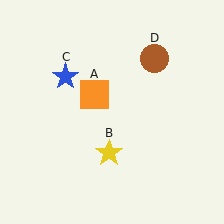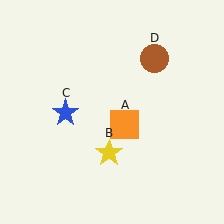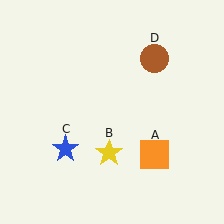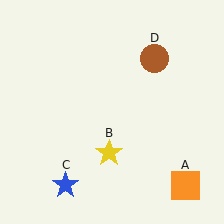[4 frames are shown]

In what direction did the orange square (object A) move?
The orange square (object A) moved down and to the right.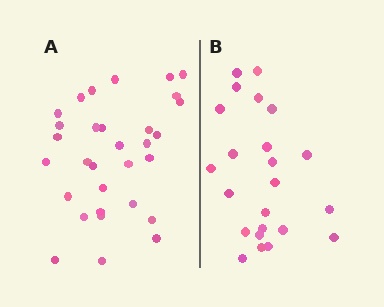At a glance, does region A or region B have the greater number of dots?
Region A (the left region) has more dots.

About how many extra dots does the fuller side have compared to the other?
Region A has roughly 8 or so more dots than region B.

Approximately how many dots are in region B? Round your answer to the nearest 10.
About 20 dots. (The exact count is 23, which rounds to 20.)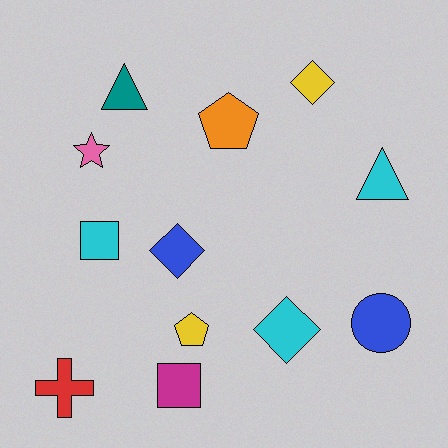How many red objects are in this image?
There is 1 red object.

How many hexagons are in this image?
There are no hexagons.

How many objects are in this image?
There are 12 objects.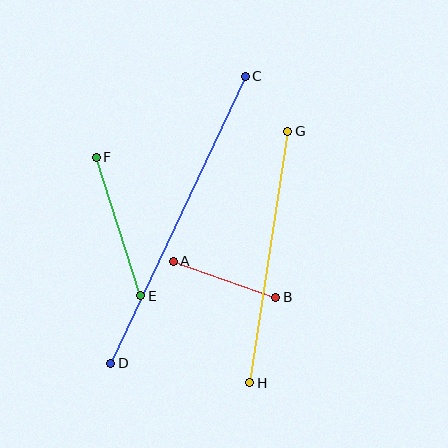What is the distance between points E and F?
The distance is approximately 145 pixels.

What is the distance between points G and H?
The distance is approximately 254 pixels.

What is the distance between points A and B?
The distance is approximately 109 pixels.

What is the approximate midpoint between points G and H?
The midpoint is at approximately (269, 257) pixels.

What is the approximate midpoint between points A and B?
The midpoint is at approximately (225, 279) pixels.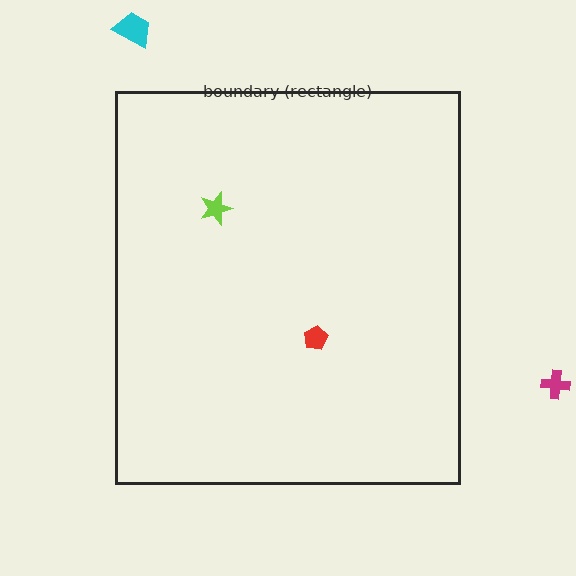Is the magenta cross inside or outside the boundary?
Outside.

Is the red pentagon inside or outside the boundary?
Inside.